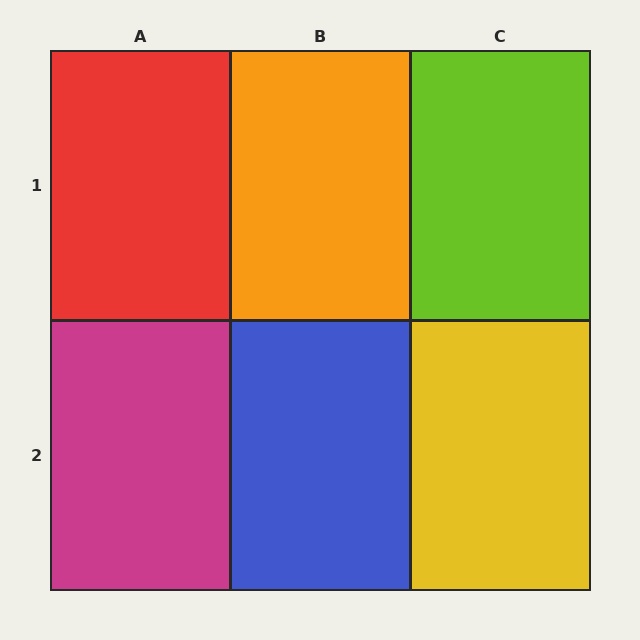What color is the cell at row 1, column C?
Lime.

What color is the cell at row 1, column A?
Red.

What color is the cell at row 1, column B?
Orange.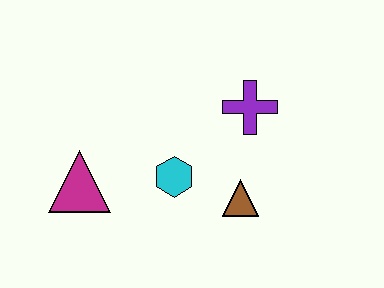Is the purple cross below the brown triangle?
No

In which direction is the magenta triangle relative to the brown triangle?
The magenta triangle is to the left of the brown triangle.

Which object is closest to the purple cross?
The brown triangle is closest to the purple cross.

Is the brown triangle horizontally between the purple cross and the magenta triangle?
Yes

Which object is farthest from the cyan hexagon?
The purple cross is farthest from the cyan hexagon.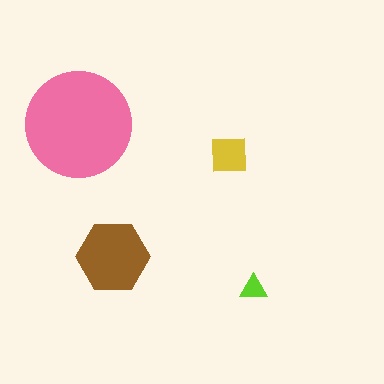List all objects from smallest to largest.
The lime triangle, the yellow square, the brown hexagon, the pink circle.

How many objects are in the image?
There are 4 objects in the image.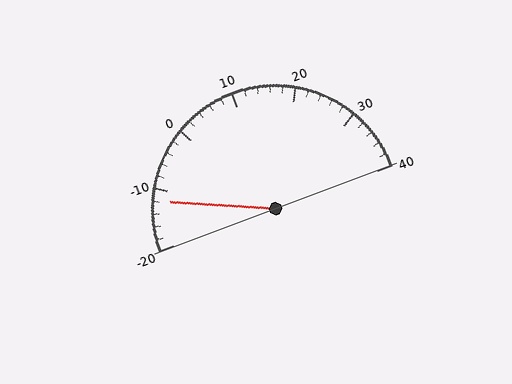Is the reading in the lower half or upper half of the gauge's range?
The reading is in the lower half of the range (-20 to 40).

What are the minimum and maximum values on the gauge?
The gauge ranges from -20 to 40.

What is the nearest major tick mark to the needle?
The nearest major tick mark is -10.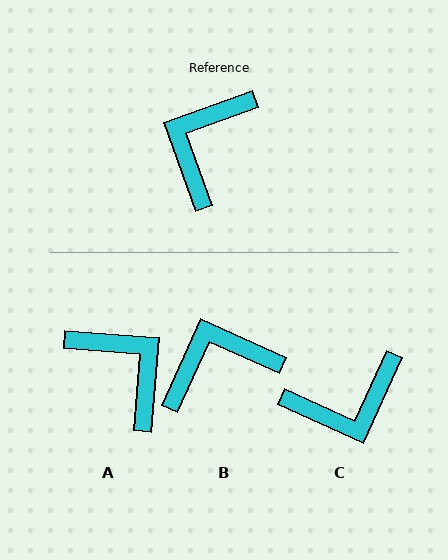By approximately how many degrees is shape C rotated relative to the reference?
Approximately 136 degrees counter-clockwise.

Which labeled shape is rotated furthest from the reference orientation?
C, about 136 degrees away.